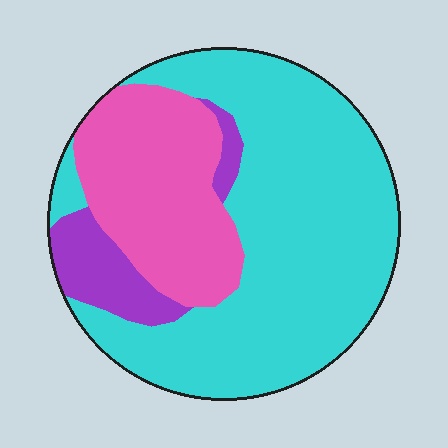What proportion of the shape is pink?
Pink covers about 25% of the shape.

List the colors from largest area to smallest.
From largest to smallest: cyan, pink, purple.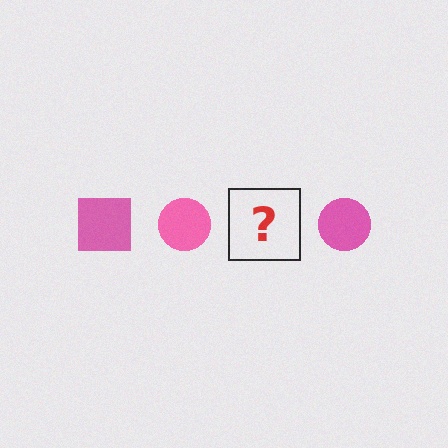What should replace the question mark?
The question mark should be replaced with a pink square.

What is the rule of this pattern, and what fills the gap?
The rule is that the pattern cycles through square, circle shapes in pink. The gap should be filled with a pink square.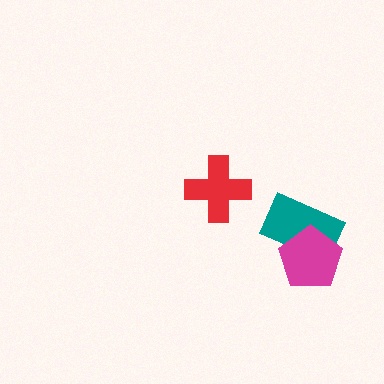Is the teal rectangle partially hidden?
Yes, it is partially covered by another shape.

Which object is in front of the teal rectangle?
The magenta pentagon is in front of the teal rectangle.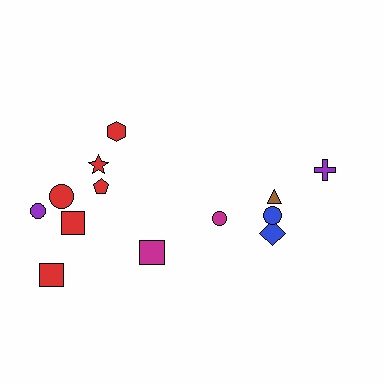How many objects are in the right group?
There are 5 objects.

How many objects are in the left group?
There are 8 objects.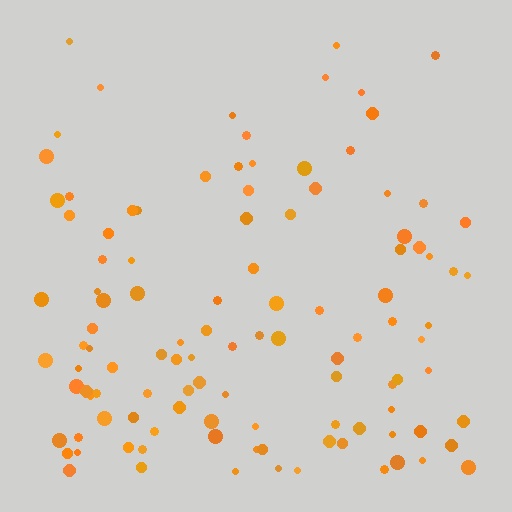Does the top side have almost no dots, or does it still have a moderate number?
Still a moderate number, just noticeably fewer than the bottom.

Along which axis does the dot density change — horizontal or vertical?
Vertical.